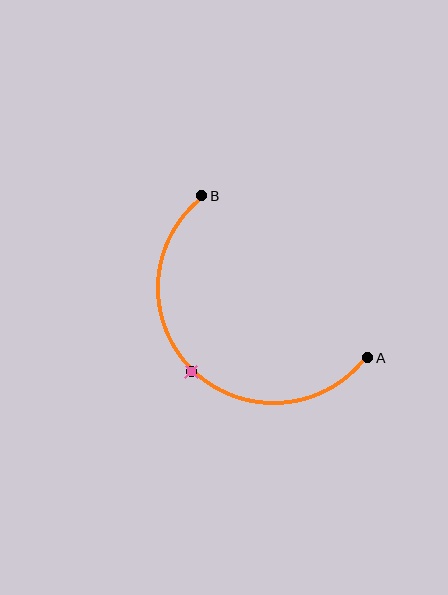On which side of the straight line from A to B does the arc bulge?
The arc bulges below and to the left of the straight line connecting A and B.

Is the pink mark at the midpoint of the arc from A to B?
Yes. The pink mark lies on the arc at equal arc-length from both A and B — it is the arc midpoint.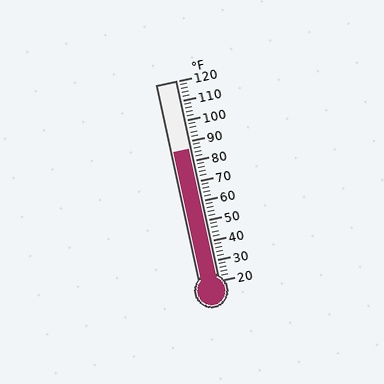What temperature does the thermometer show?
The thermometer shows approximately 86°F.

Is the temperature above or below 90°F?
The temperature is below 90°F.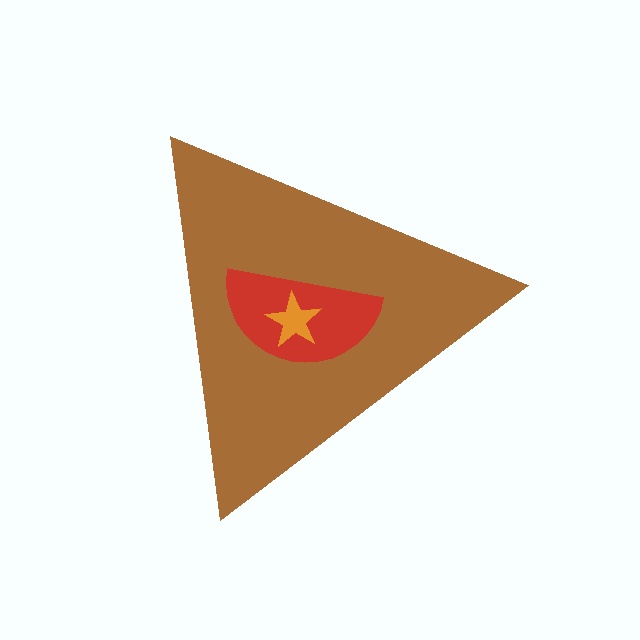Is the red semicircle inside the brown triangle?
Yes.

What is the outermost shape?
The brown triangle.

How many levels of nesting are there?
3.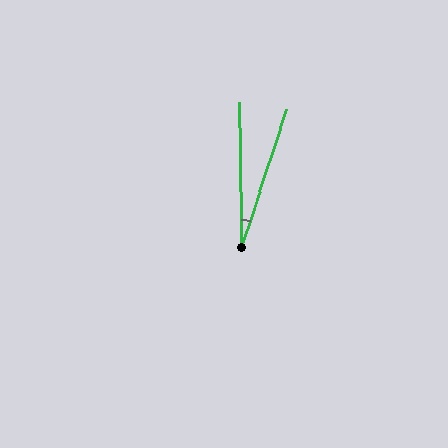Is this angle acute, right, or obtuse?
It is acute.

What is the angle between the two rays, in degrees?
Approximately 19 degrees.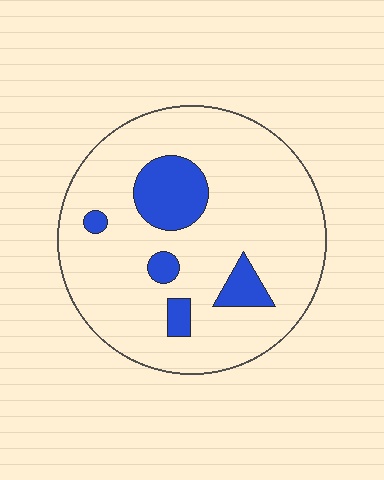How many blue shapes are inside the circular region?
5.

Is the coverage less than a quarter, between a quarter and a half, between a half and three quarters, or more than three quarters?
Less than a quarter.